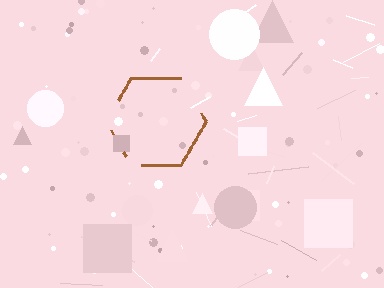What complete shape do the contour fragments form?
The contour fragments form a hexagon.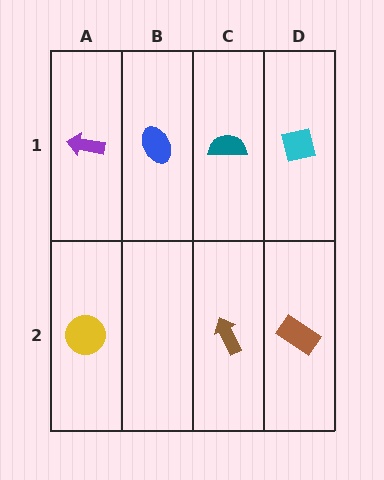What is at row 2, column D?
A brown rectangle.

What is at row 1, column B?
A blue ellipse.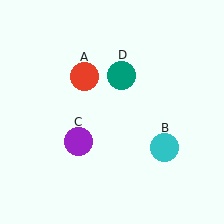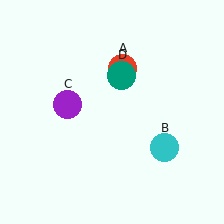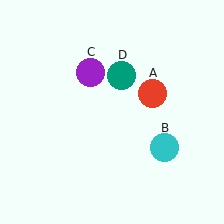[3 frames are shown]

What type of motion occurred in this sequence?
The red circle (object A), purple circle (object C) rotated clockwise around the center of the scene.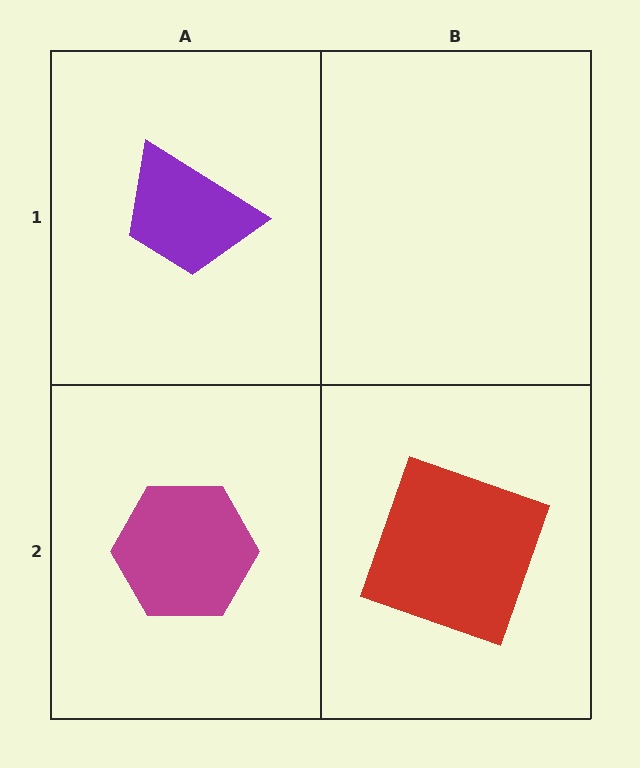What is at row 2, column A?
A magenta hexagon.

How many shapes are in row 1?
1 shape.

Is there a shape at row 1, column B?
No, that cell is empty.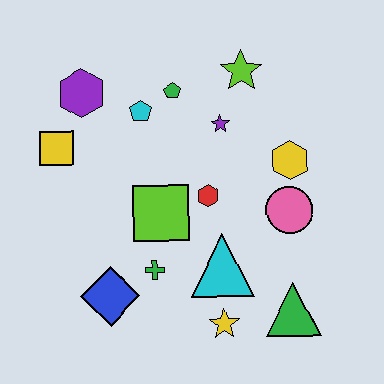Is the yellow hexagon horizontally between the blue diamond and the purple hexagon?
No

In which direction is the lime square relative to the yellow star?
The lime square is above the yellow star.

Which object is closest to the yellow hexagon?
The pink circle is closest to the yellow hexagon.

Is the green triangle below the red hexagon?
Yes